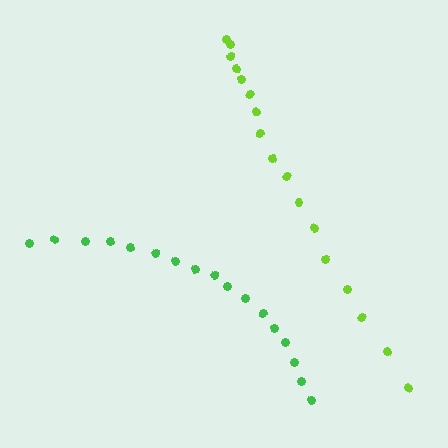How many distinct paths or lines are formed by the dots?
There are 2 distinct paths.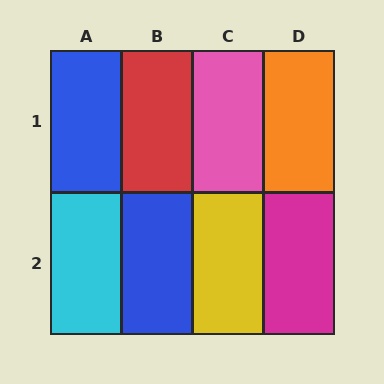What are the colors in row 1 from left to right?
Blue, red, pink, orange.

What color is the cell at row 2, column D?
Magenta.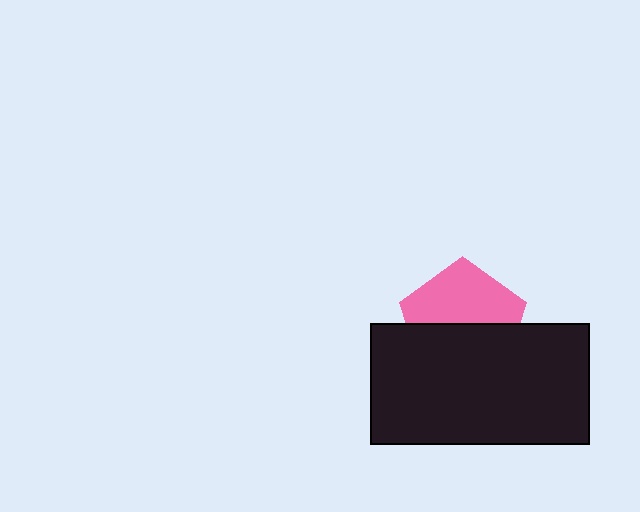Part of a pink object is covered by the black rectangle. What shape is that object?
It is a pentagon.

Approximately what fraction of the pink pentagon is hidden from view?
Roughly 49% of the pink pentagon is hidden behind the black rectangle.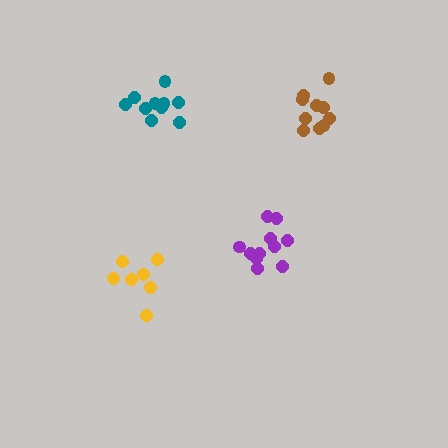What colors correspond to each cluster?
The clusters are colored: teal, purple, brown, yellow.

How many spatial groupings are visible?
There are 4 spatial groupings.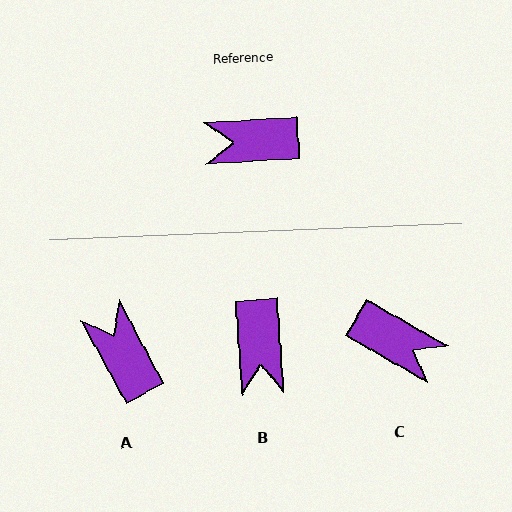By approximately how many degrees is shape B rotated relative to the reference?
Approximately 91 degrees counter-clockwise.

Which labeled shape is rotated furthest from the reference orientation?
C, about 147 degrees away.